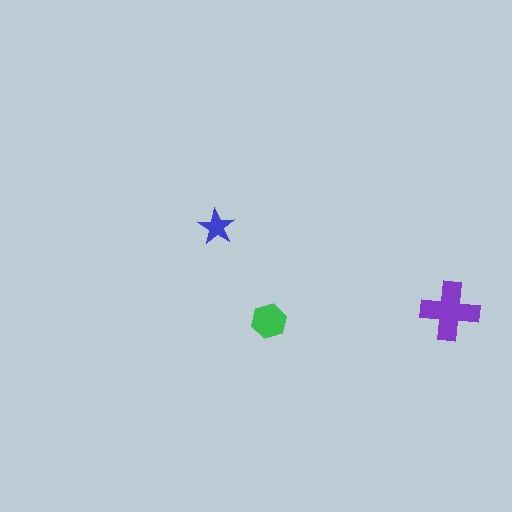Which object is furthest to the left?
The blue star is leftmost.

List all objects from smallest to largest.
The blue star, the green hexagon, the purple cross.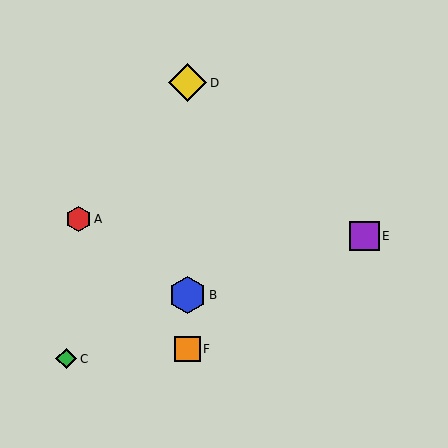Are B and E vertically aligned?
No, B is at x≈188 and E is at x≈365.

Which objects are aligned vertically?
Objects B, D, F are aligned vertically.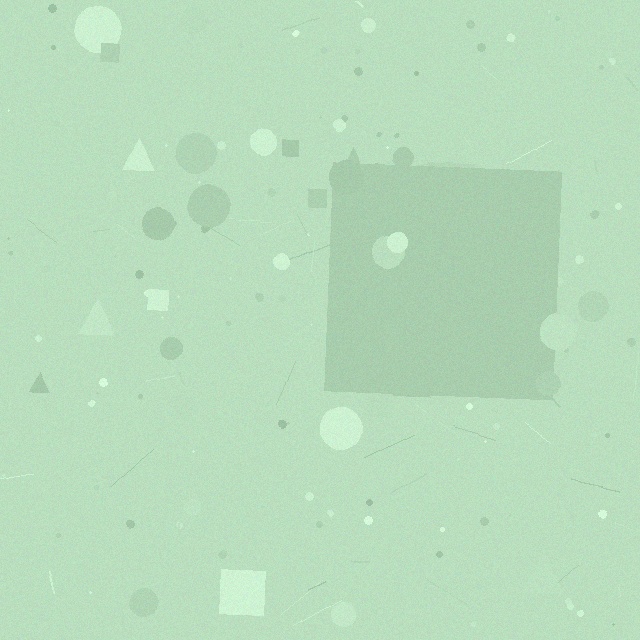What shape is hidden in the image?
A square is hidden in the image.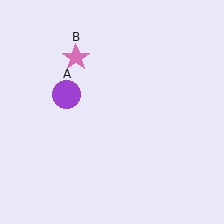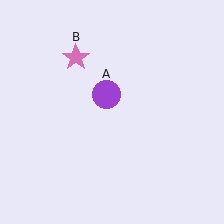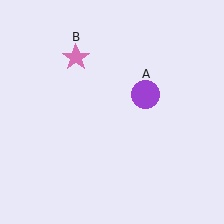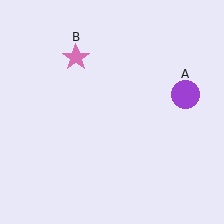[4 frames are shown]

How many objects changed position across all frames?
1 object changed position: purple circle (object A).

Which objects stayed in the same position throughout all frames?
Pink star (object B) remained stationary.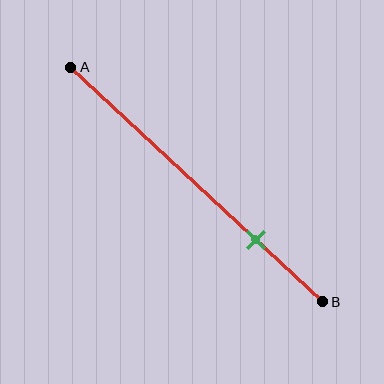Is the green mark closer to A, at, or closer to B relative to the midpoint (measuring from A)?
The green mark is closer to point B than the midpoint of segment AB.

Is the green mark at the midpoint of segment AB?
No, the mark is at about 75% from A, not at the 50% midpoint.